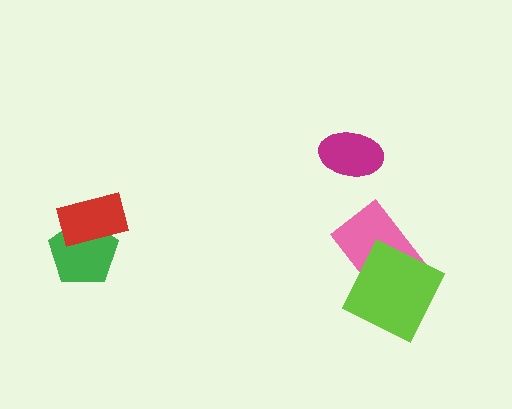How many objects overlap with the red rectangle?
1 object overlaps with the red rectangle.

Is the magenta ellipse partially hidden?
No, no other shape covers it.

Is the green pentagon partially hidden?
Yes, it is partially covered by another shape.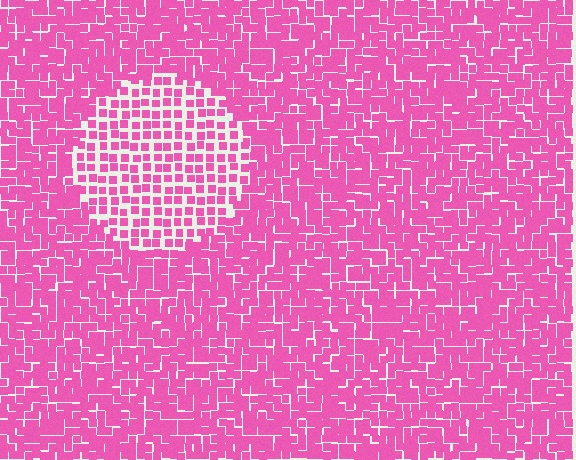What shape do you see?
I see a circle.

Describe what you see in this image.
The image contains small pink elements arranged at two different densities. A circle-shaped region is visible where the elements are less densely packed than the surrounding area.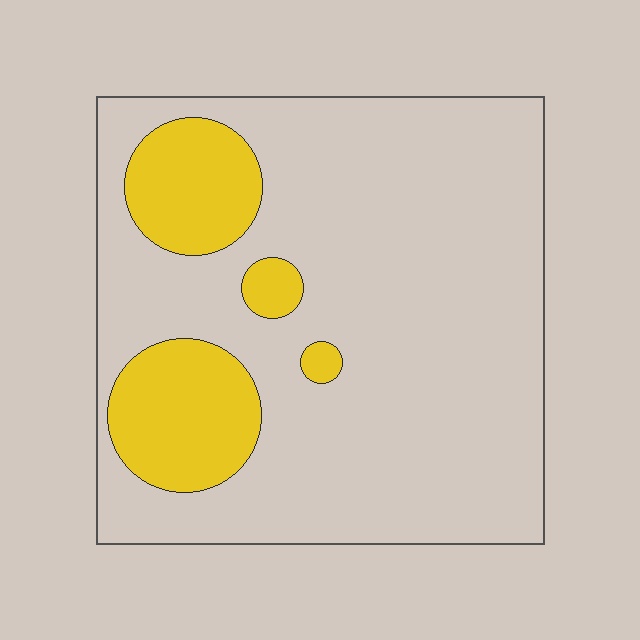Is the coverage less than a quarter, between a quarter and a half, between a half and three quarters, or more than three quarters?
Less than a quarter.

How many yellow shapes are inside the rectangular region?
4.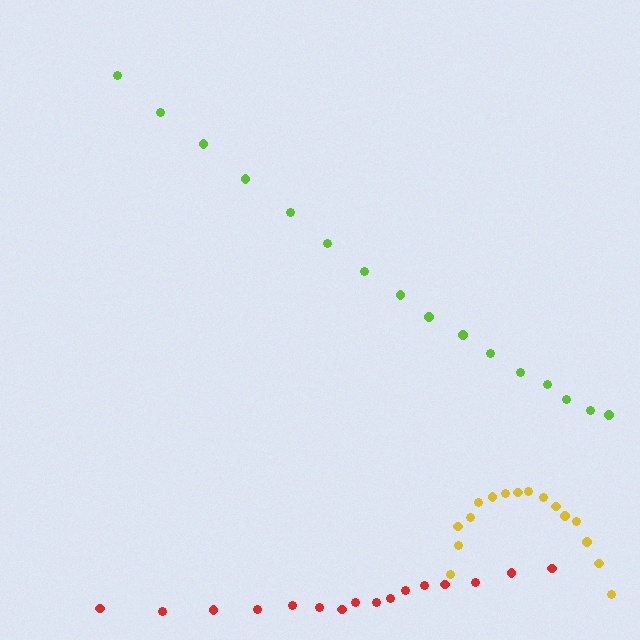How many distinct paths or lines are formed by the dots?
There are 3 distinct paths.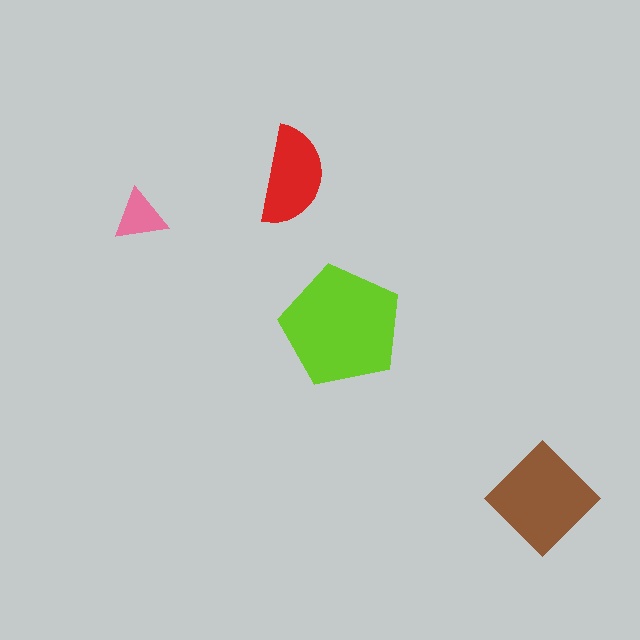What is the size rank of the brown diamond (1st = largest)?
2nd.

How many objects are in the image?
There are 4 objects in the image.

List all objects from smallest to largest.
The pink triangle, the red semicircle, the brown diamond, the lime pentagon.